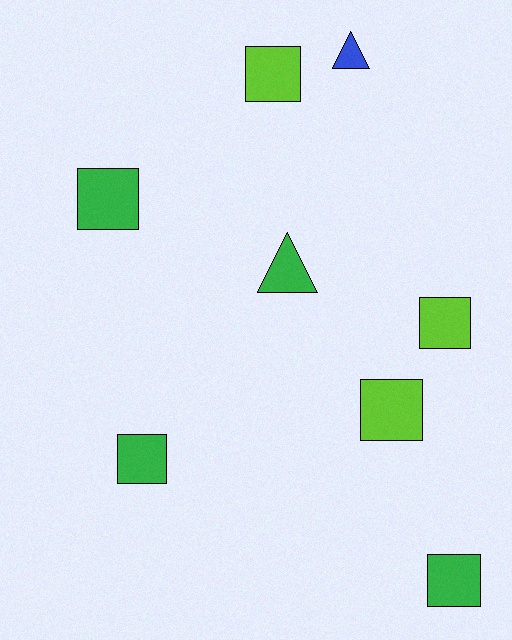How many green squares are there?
There are 3 green squares.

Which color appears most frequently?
Green, with 4 objects.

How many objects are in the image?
There are 8 objects.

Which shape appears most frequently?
Square, with 6 objects.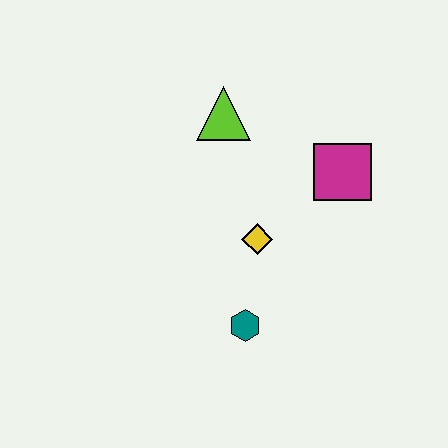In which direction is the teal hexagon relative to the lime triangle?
The teal hexagon is below the lime triangle.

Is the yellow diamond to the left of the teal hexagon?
No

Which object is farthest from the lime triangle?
The teal hexagon is farthest from the lime triangle.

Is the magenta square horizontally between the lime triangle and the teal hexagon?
No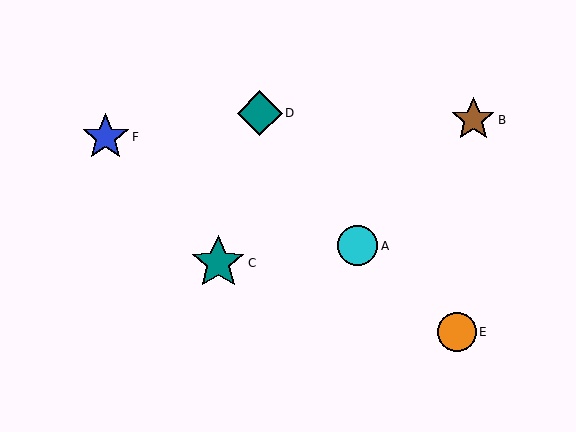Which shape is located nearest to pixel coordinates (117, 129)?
The blue star (labeled F) at (106, 137) is nearest to that location.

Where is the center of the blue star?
The center of the blue star is at (106, 137).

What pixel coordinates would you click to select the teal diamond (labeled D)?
Click at (260, 113) to select the teal diamond D.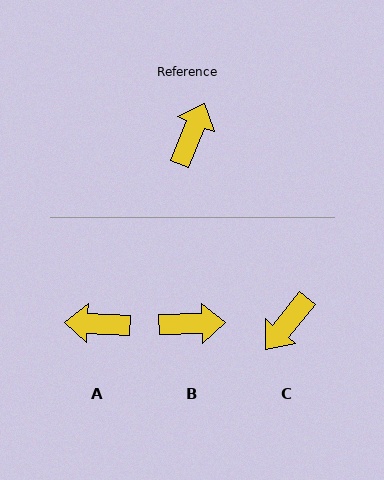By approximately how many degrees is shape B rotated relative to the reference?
Approximately 66 degrees clockwise.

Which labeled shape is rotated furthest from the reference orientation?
C, about 163 degrees away.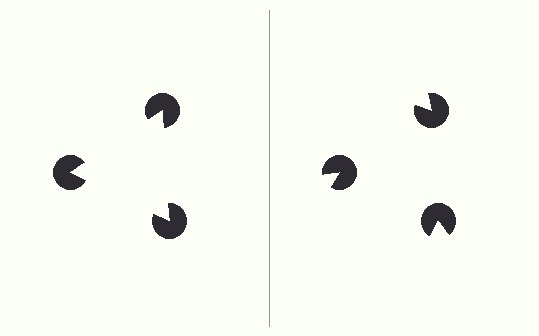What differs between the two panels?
The pac-man discs are positioned identically on both sides; only the wedge orientations differ. On the left they align to a triangle; on the right they are misaligned.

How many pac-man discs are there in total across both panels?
6 — 3 on each side.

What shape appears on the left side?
An illusory triangle.